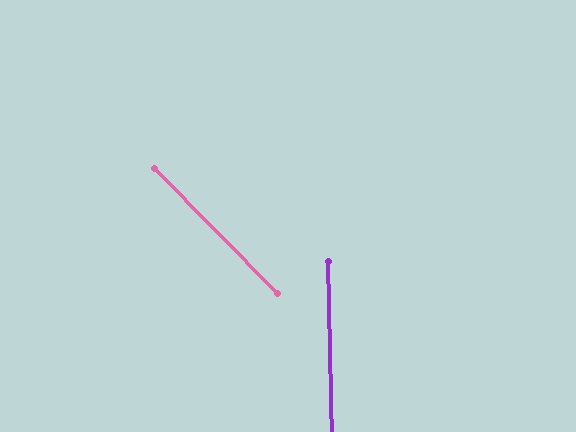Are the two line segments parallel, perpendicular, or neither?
Neither parallel nor perpendicular — they differ by about 43°.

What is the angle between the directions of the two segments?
Approximately 43 degrees.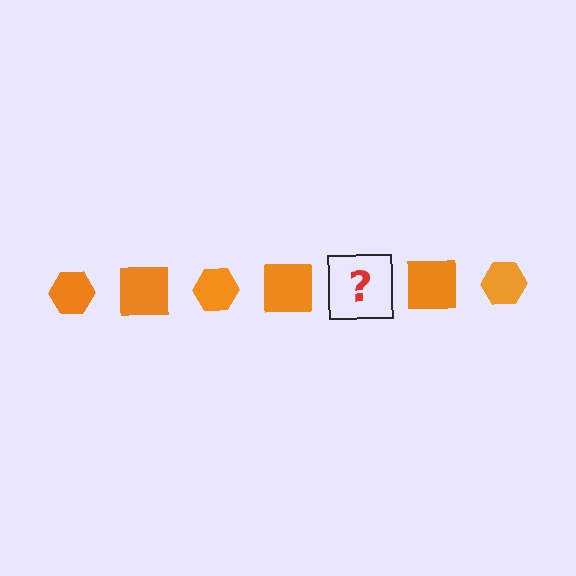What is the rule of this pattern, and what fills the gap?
The rule is that the pattern cycles through hexagon, square shapes in orange. The gap should be filled with an orange hexagon.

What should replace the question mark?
The question mark should be replaced with an orange hexagon.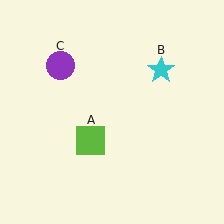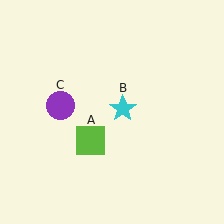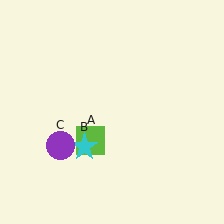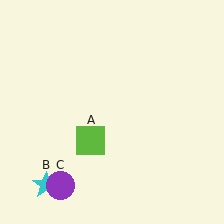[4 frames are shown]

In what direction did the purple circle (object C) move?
The purple circle (object C) moved down.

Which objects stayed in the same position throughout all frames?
Lime square (object A) remained stationary.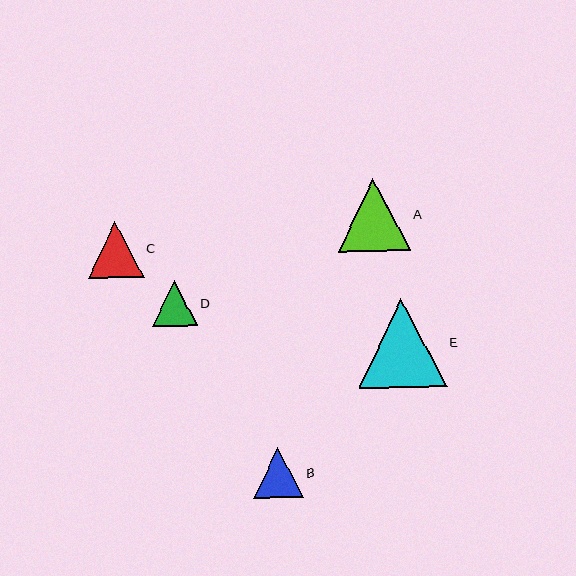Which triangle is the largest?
Triangle E is the largest with a size of approximately 89 pixels.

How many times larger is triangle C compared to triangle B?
Triangle C is approximately 1.1 times the size of triangle B.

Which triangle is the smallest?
Triangle D is the smallest with a size of approximately 46 pixels.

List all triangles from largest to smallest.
From largest to smallest: E, A, C, B, D.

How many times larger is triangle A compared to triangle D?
Triangle A is approximately 1.6 times the size of triangle D.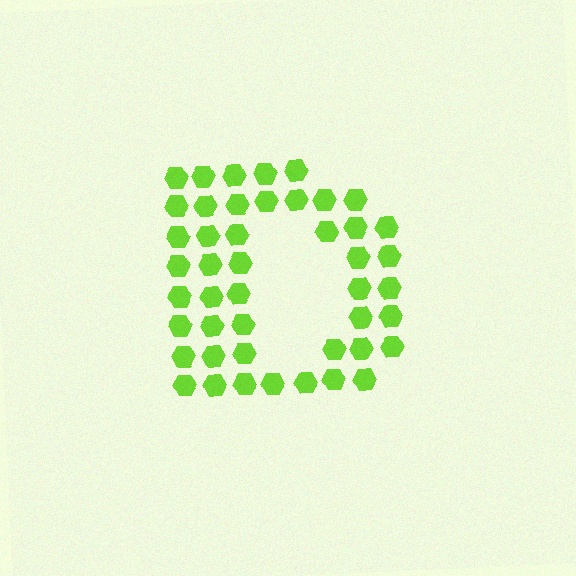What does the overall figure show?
The overall figure shows the letter D.